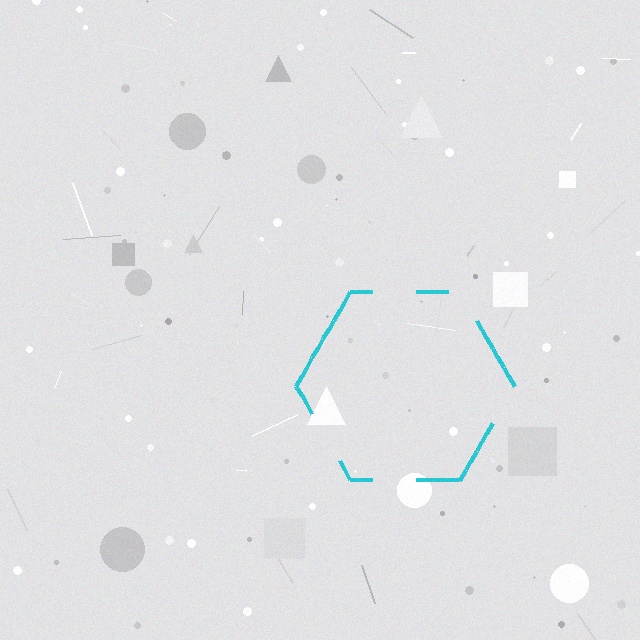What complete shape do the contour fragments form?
The contour fragments form a hexagon.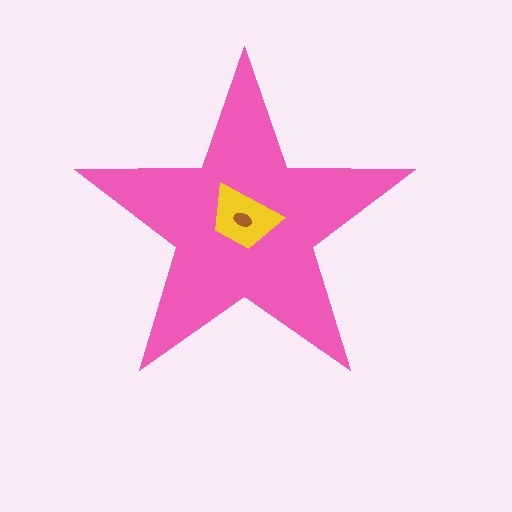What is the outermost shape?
The pink star.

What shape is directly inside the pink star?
The yellow trapezoid.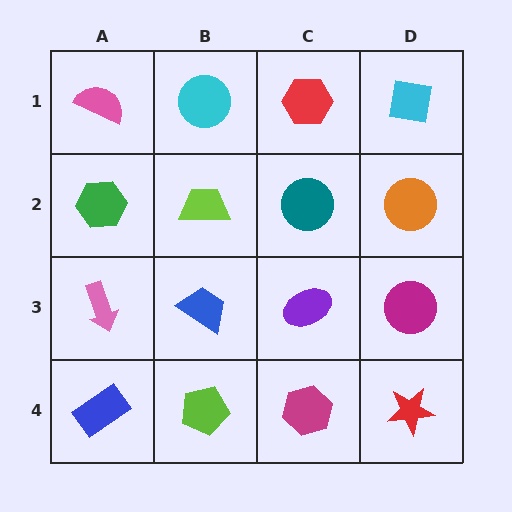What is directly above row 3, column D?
An orange circle.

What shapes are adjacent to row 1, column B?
A lime trapezoid (row 2, column B), a pink semicircle (row 1, column A), a red hexagon (row 1, column C).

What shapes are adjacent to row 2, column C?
A red hexagon (row 1, column C), a purple ellipse (row 3, column C), a lime trapezoid (row 2, column B), an orange circle (row 2, column D).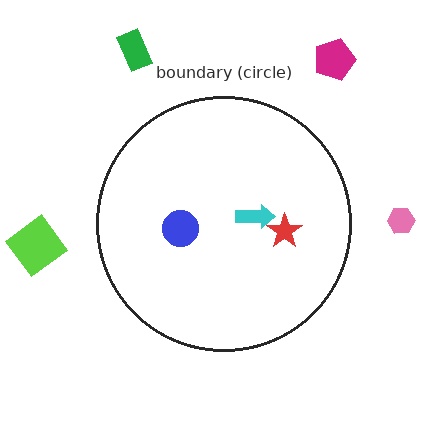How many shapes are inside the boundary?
3 inside, 4 outside.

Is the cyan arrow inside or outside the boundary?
Inside.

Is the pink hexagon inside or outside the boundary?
Outside.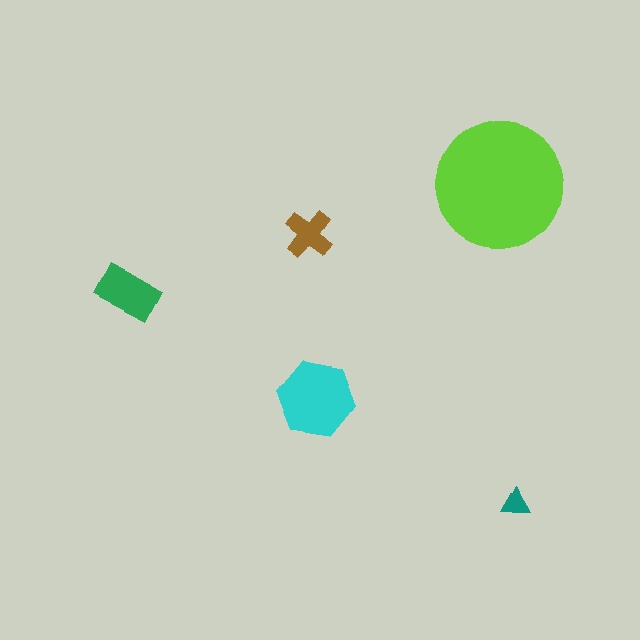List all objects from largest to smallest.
The lime circle, the cyan hexagon, the green rectangle, the brown cross, the teal triangle.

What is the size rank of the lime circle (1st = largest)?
1st.